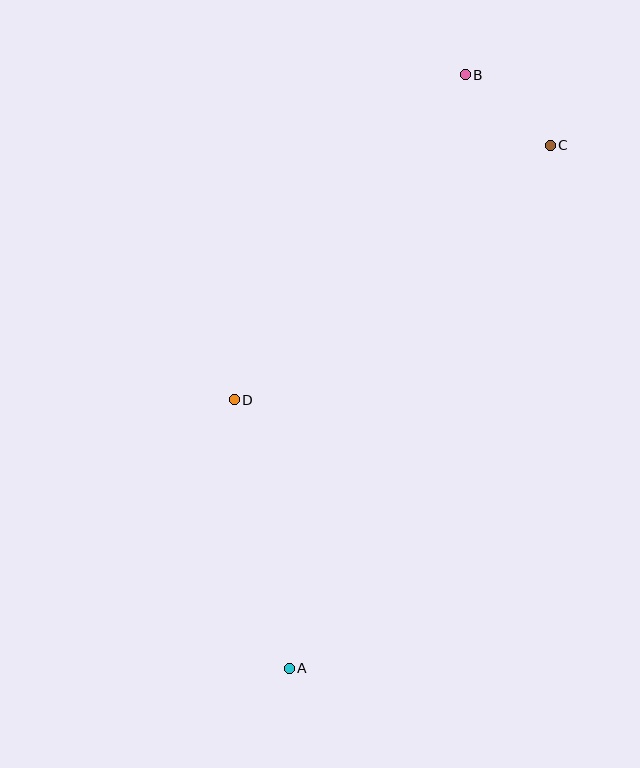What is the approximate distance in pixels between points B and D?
The distance between B and D is approximately 399 pixels.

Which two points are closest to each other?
Points B and C are closest to each other.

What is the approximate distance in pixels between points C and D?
The distance between C and D is approximately 406 pixels.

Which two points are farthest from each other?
Points A and B are farthest from each other.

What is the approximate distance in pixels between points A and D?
The distance between A and D is approximately 274 pixels.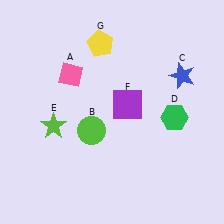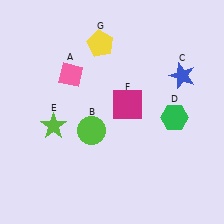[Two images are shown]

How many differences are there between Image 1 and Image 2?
There is 1 difference between the two images.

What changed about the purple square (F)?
In Image 1, F is purple. In Image 2, it changed to magenta.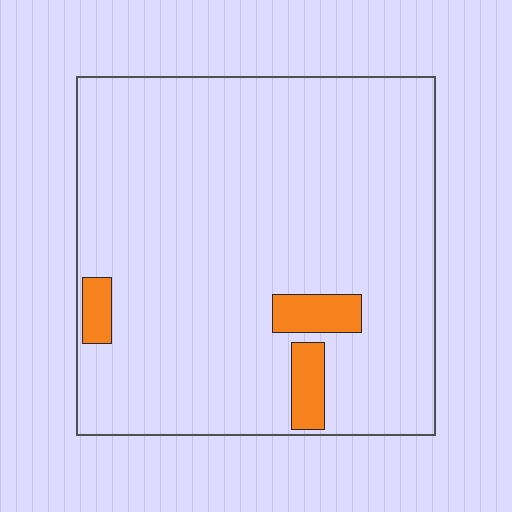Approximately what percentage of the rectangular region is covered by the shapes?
Approximately 5%.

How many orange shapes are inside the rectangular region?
3.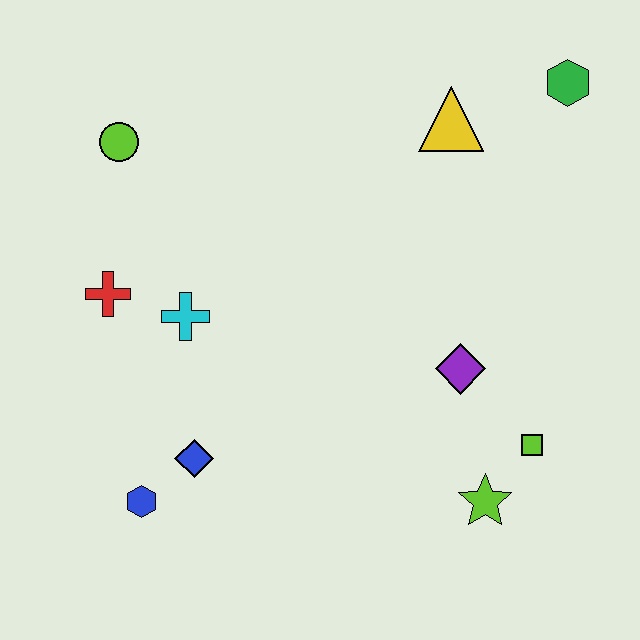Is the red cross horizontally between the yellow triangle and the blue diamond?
No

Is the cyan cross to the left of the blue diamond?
Yes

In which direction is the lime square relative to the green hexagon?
The lime square is below the green hexagon.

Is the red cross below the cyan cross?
No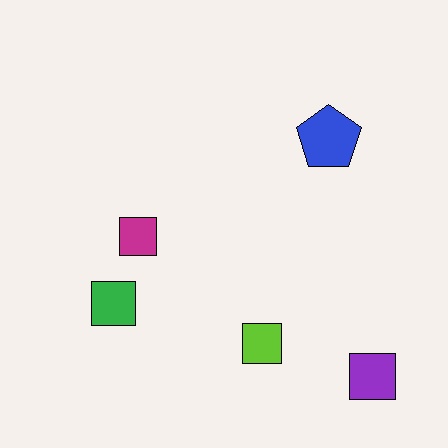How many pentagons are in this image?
There is 1 pentagon.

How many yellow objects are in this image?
There are no yellow objects.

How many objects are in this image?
There are 5 objects.